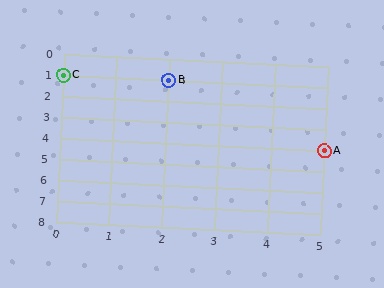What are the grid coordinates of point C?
Point C is at grid coordinates (0, 1).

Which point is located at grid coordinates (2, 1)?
Point B is at (2, 1).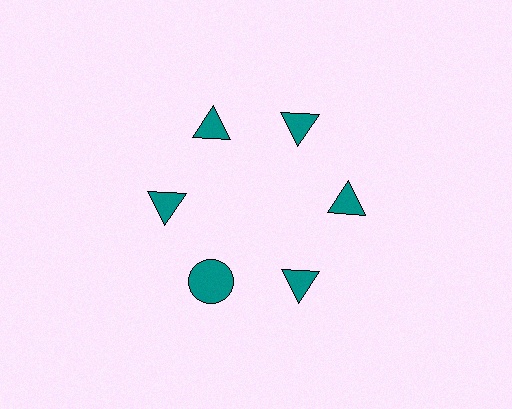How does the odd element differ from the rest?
It has a different shape: circle instead of triangle.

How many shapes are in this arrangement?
There are 6 shapes arranged in a ring pattern.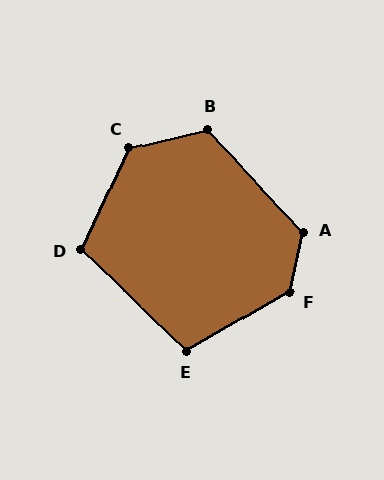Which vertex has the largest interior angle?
F, at approximately 132 degrees.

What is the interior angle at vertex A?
Approximately 125 degrees (obtuse).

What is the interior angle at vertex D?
Approximately 109 degrees (obtuse).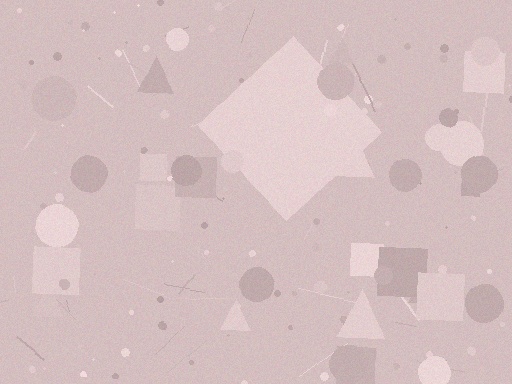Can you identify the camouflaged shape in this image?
The camouflaged shape is a diamond.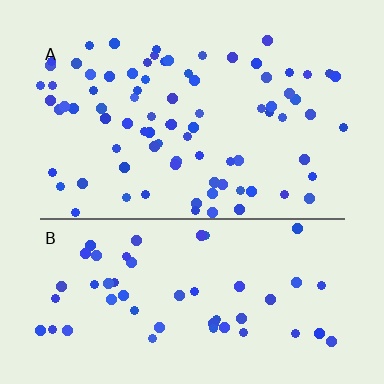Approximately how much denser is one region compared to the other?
Approximately 1.5× — region A over region B.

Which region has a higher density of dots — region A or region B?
A (the top).